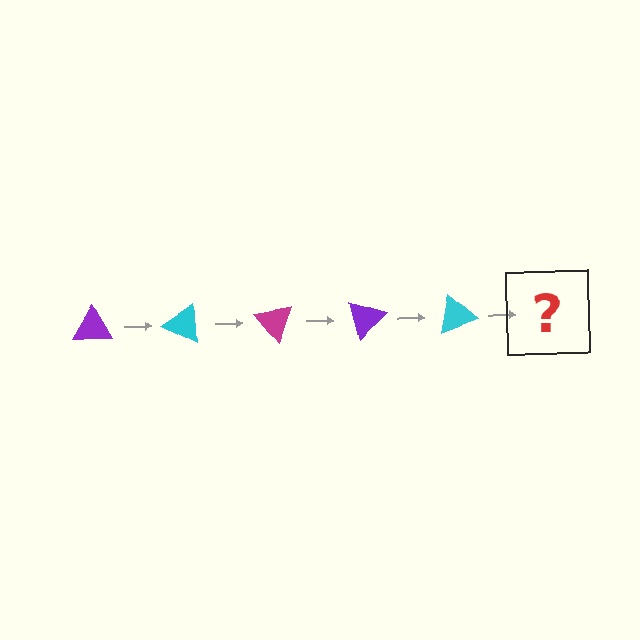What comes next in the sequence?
The next element should be a magenta triangle, rotated 125 degrees from the start.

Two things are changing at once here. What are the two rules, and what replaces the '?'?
The two rules are that it rotates 25 degrees each step and the color cycles through purple, cyan, and magenta. The '?' should be a magenta triangle, rotated 125 degrees from the start.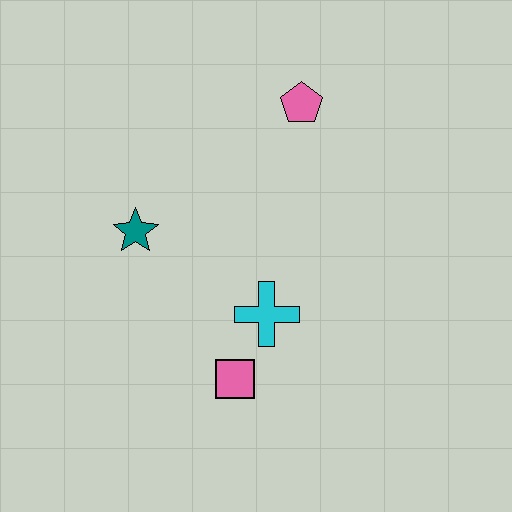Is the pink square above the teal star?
No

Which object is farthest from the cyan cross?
The pink pentagon is farthest from the cyan cross.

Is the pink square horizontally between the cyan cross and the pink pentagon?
No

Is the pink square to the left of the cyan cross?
Yes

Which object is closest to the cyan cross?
The pink square is closest to the cyan cross.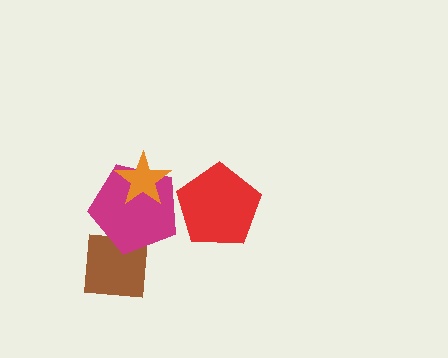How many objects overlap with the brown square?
1 object overlaps with the brown square.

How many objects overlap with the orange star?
1 object overlaps with the orange star.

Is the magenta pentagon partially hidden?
Yes, it is partially covered by another shape.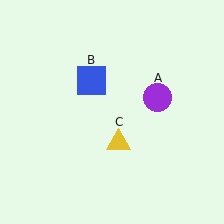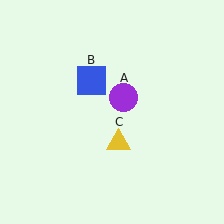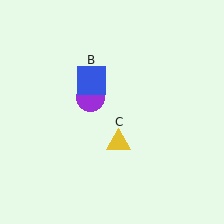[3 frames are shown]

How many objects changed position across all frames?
1 object changed position: purple circle (object A).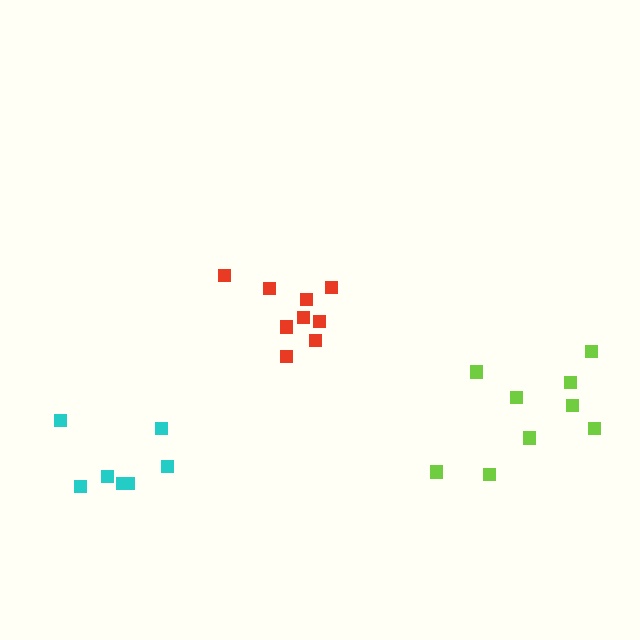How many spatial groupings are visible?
There are 3 spatial groupings.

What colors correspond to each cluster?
The clusters are colored: lime, cyan, red.